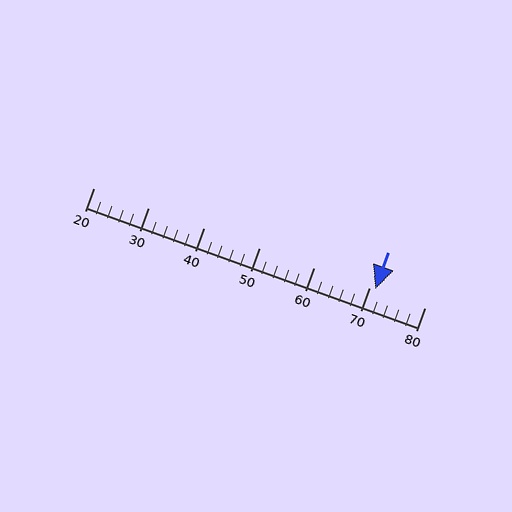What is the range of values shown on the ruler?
The ruler shows values from 20 to 80.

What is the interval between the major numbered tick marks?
The major tick marks are spaced 10 units apart.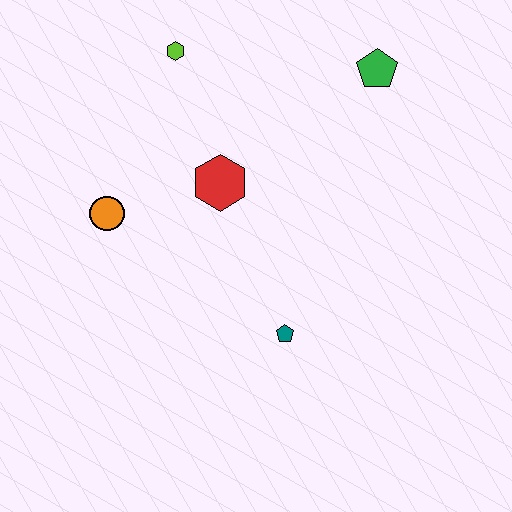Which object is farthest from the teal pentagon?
The lime hexagon is farthest from the teal pentagon.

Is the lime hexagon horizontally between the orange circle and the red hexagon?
Yes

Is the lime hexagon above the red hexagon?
Yes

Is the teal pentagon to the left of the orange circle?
No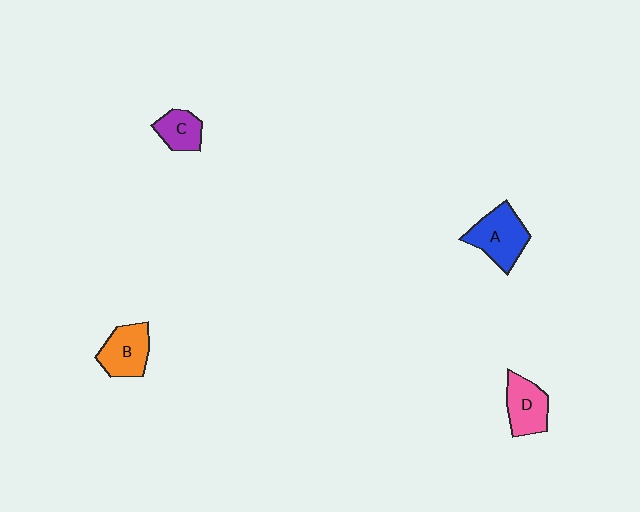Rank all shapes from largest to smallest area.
From largest to smallest: A (blue), B (orange), D (pink), C (purple).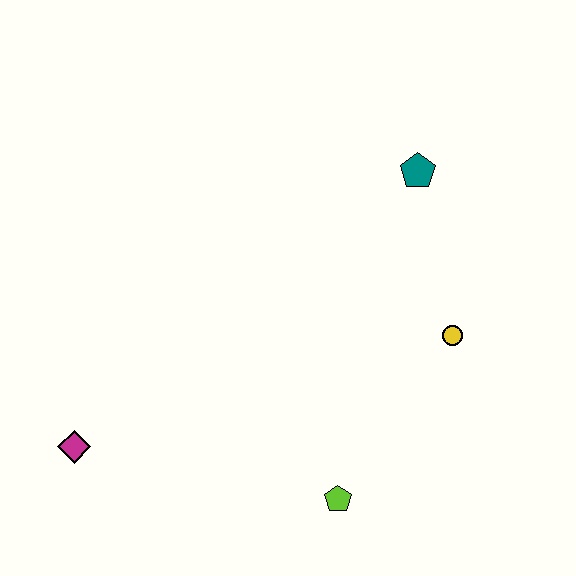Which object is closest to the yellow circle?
The teal pentagon is closest to the yellow circle.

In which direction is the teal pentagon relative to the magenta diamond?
The teal pentagon is to the right of the magenta diamond.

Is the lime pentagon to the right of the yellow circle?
No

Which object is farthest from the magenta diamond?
The teal pentagon is farthest from the magenta diamond.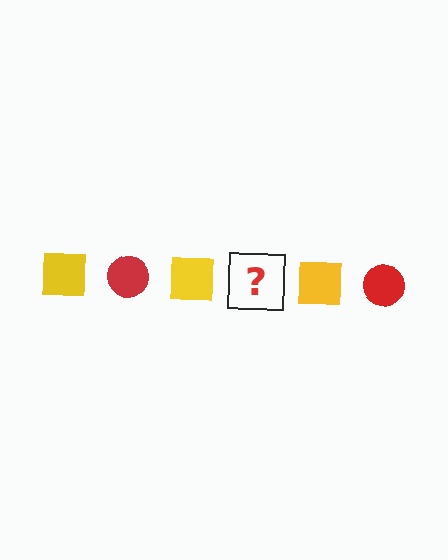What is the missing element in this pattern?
The missing element is a red circle.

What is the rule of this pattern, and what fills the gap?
The rule is that the pattern alternates between yellow square and red circle. The gap should be filled with a red circle.